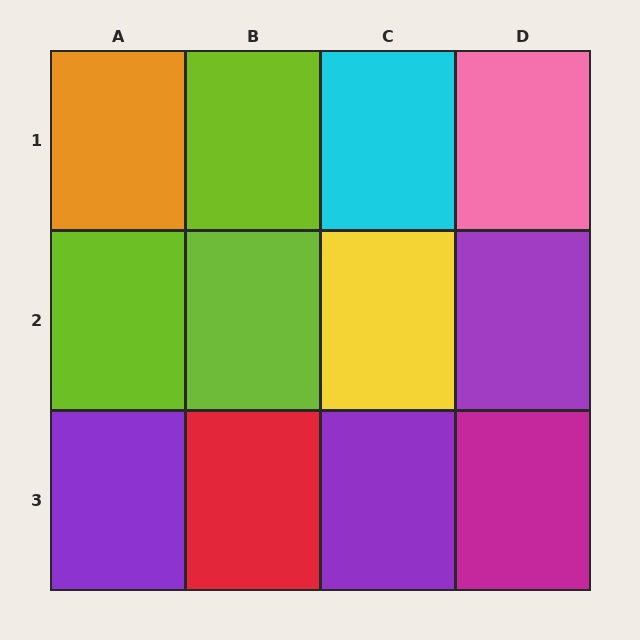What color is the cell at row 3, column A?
Purple.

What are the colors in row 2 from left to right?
Lime, lime, yellow, purple.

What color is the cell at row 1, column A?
Orange.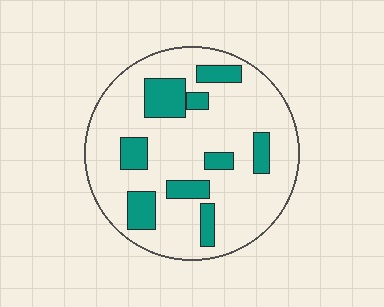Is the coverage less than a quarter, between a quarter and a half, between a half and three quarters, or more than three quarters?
Less than a quarter.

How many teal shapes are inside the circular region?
9.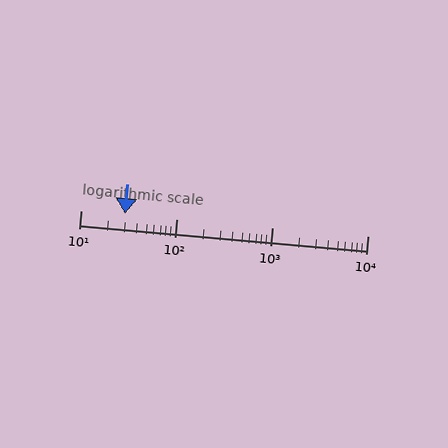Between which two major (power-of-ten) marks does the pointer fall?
The pointer is between 10 and 100.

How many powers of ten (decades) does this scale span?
The scale spans 3 decades, from 10 to 10000.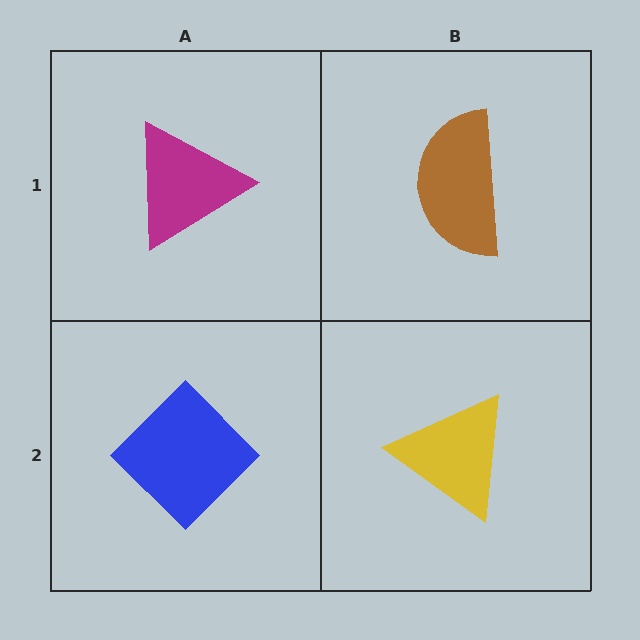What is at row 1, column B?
A brown semicircle.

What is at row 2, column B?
A yellow triangle.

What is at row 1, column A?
A magenta triangle.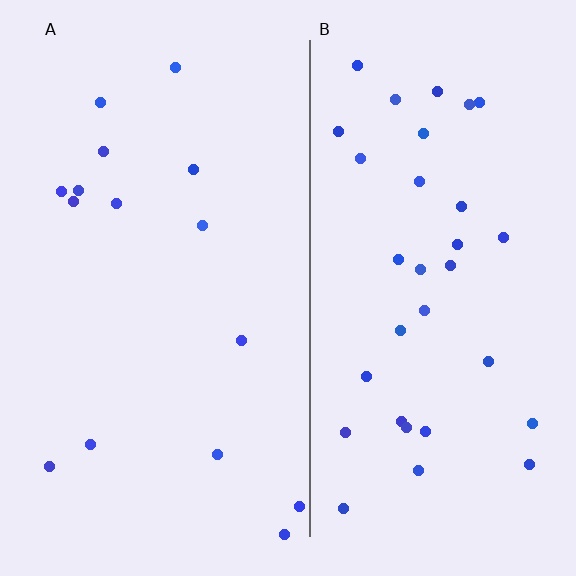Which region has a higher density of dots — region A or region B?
B (the right).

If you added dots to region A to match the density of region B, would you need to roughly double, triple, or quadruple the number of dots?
Approximately double.